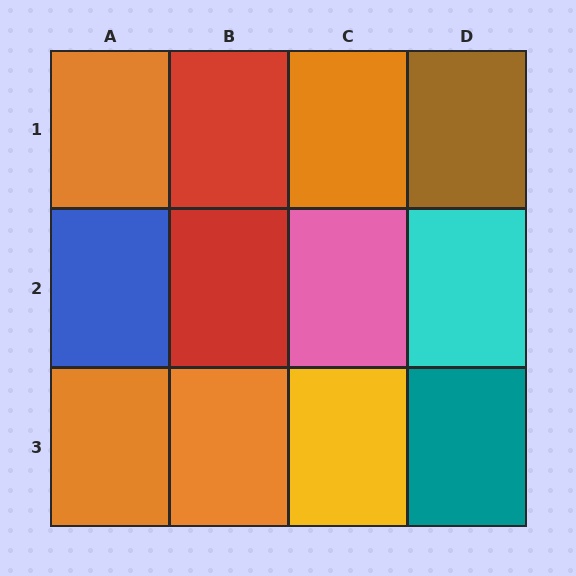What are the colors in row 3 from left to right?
Orange, orange, yellow, teal.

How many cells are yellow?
1 cell is yellow.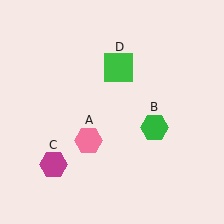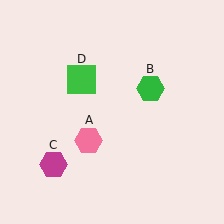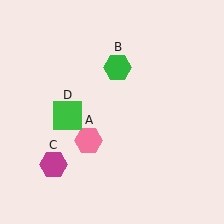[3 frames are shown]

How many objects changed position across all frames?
2 objects changed position: green hexagon (object B), green square (object D).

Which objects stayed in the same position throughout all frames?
Pink hexagon (object A) and magenta hexagon (object C) remained stationary.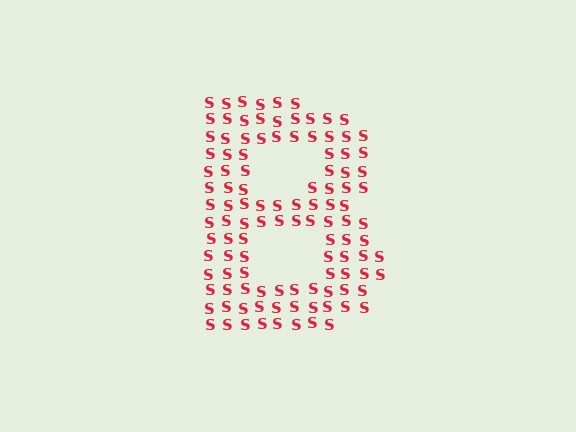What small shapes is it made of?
It is made of small letter S's.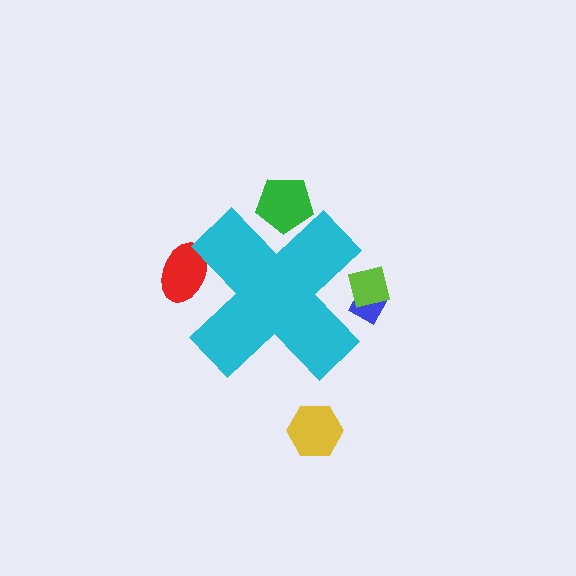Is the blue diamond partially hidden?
Yes, the blue diamond is partially hidden behind the cyan cross.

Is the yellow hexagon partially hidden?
No, the yellow hexagon is fully visible.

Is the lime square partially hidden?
Yes, the lime square is partially hidden behind the cyan cross.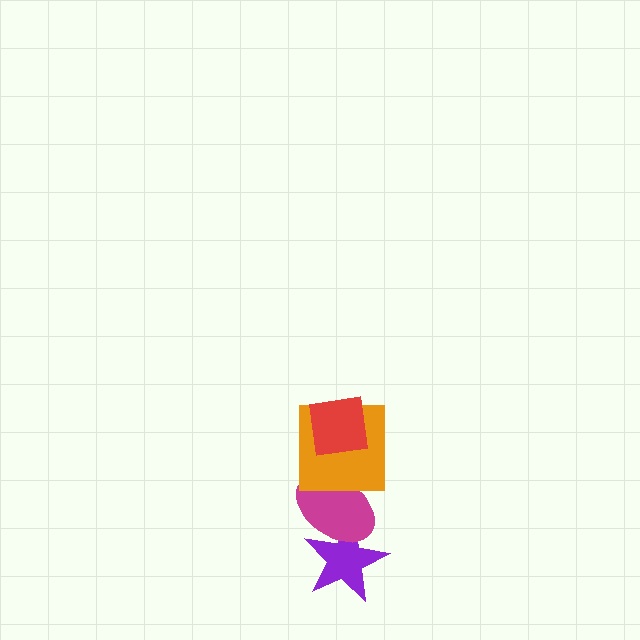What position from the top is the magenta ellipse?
The magenta ellipse is 3rd from the top.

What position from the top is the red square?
The red square is 1st from the top.